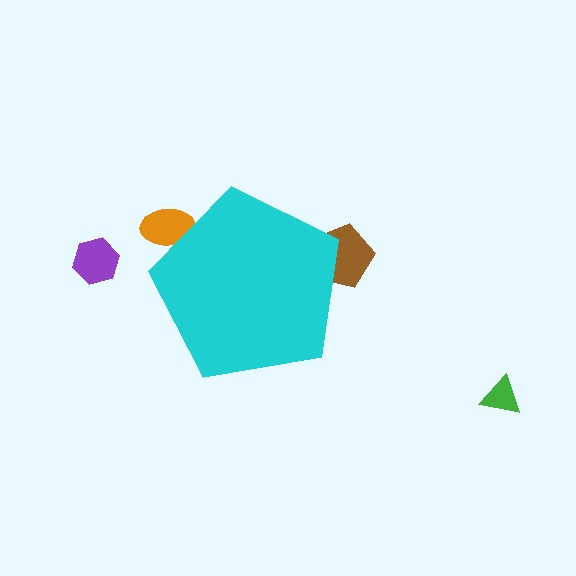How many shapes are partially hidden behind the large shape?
2 shapes are partially hidden.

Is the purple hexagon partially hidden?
No, the purple hexagon is fully visible.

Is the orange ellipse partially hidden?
Yes, the orange ellipse is partially hidden behind the cyan pentagon.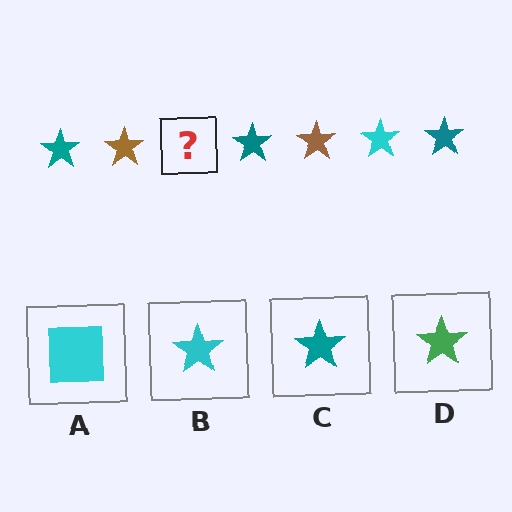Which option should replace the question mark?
Option B.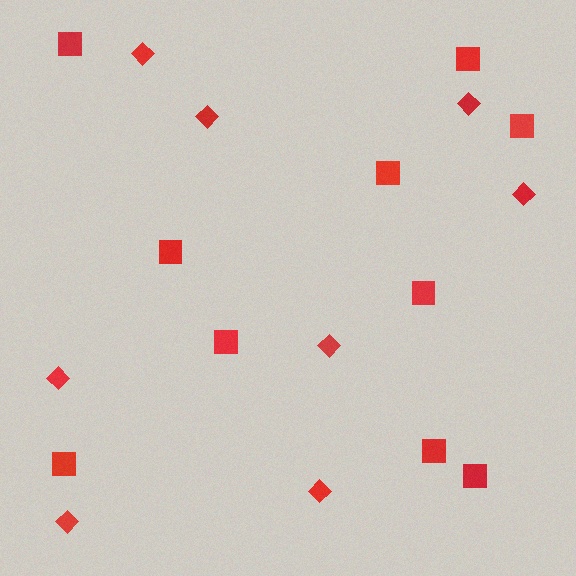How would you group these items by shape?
There are 2 groups: one group of squares (10) and one group of diamonds (8).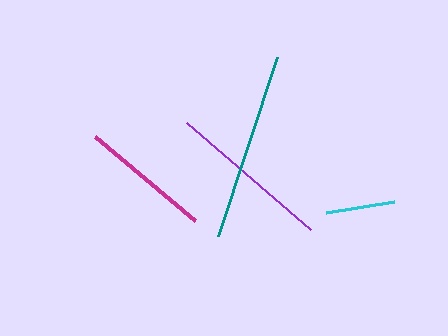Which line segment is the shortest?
The cyan line is the shortest at approximately 69 pixels.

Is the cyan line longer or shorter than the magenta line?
The magenta line is longer than the cyan line.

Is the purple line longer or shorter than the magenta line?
The purple line is longer than the magenta line.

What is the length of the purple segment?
The purple segment is approximately 164 pixels long.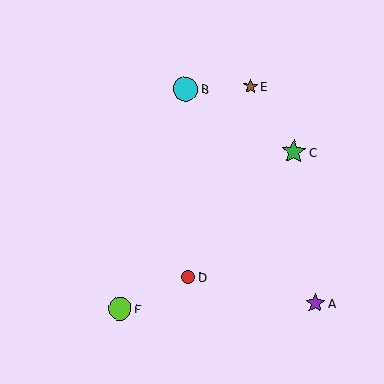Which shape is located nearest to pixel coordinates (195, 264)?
The red circle (labeled D) at (188, 277) is nearest to that location.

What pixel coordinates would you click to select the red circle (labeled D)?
Click at (188, 277) to select the red circle D.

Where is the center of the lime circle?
The center of the lime circle is at (120, 309).